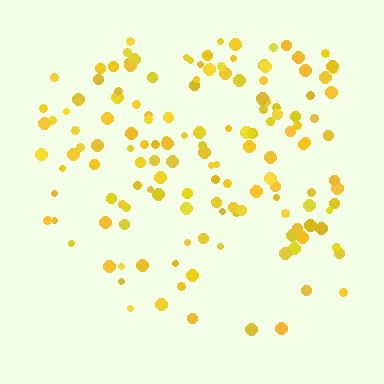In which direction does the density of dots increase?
From bottom to top, with the top side densest.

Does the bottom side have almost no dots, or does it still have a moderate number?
Still a moderate number, just noticeably fewer than the top.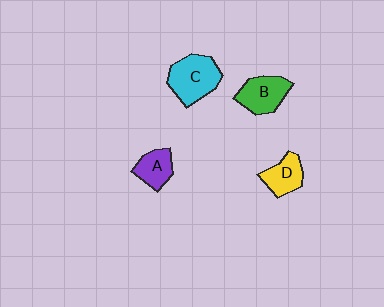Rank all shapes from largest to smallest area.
From largest to smallest: C (cyan), B (green), D (yellow), A (purple).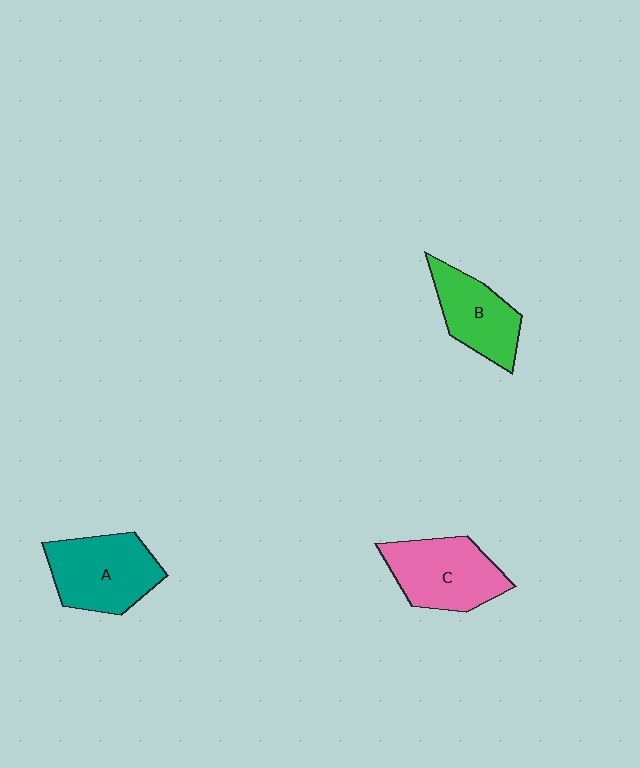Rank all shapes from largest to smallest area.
From largest to smallest: A (teal), C (pink), B (green).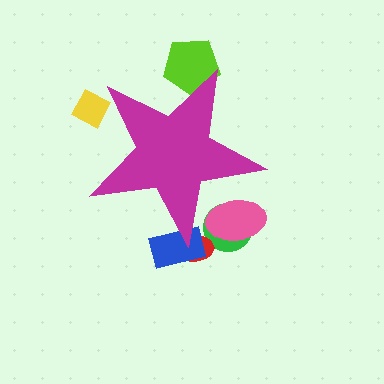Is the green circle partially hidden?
Yes, the green circle is partially hidden behind the magenta star.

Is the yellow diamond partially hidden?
Yes, the yellow diamond is partially hidden behind the magenta star.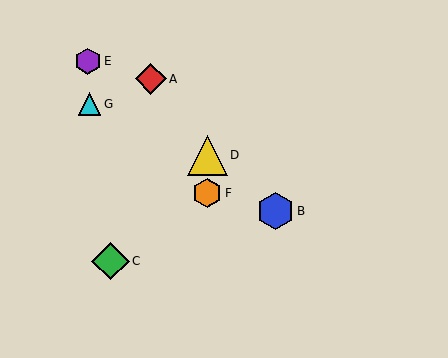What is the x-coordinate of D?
Object D is at x≈207.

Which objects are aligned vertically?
Objects D, F are aligned vertically.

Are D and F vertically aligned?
Yes, both are at x≈207.